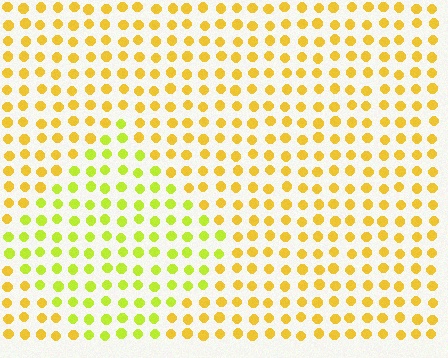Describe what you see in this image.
The image is filled with small yellow elements in a uniform arrangement. A diamond-shaped region is visible where the elements are tinted to a slightly different hue, forming a subtle color boundary.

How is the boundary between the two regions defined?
The boundary is defined purely by a slight shift in hue (about 30 degrees). Spacing, size, and orientation are identical on both sides.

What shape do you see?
I see a diamond.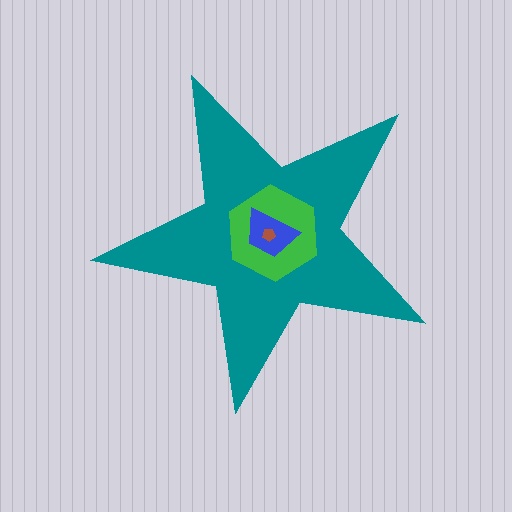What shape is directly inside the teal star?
The green hexagon.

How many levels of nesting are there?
4.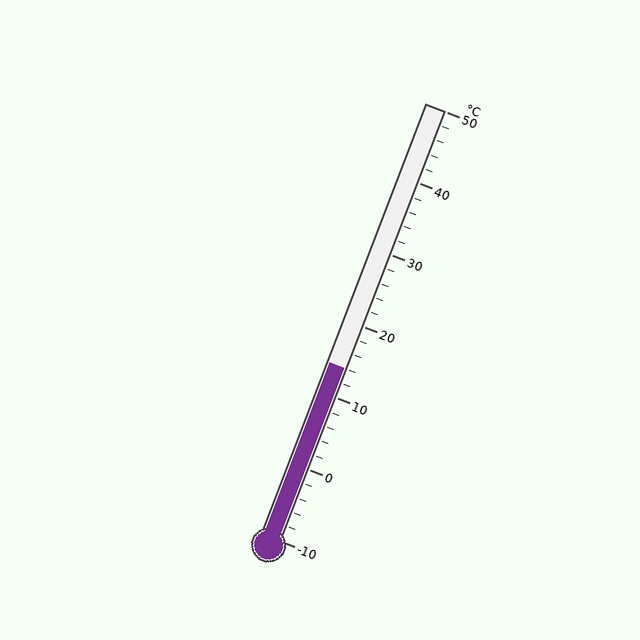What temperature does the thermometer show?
The thermometer shows approximately 14°C.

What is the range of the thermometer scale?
The thermometer scale ranges from -10°C to 50°C.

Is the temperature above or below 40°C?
The temperature is below 40°C.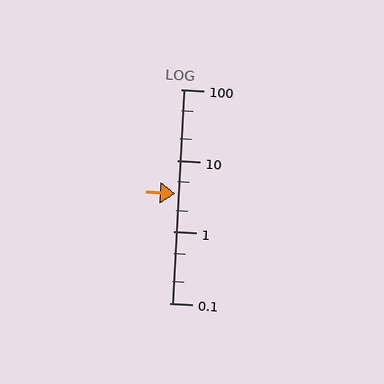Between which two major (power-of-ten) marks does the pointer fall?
The pointer is between 1 and 10.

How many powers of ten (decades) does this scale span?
The scale spans 3 decades, from 0.1 to 100.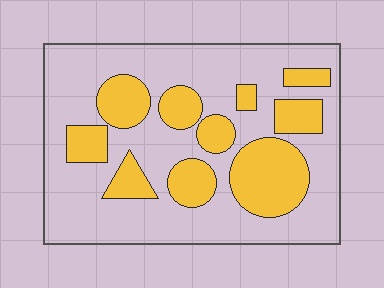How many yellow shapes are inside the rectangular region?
10.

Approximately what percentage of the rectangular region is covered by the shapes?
Approximately 30%.